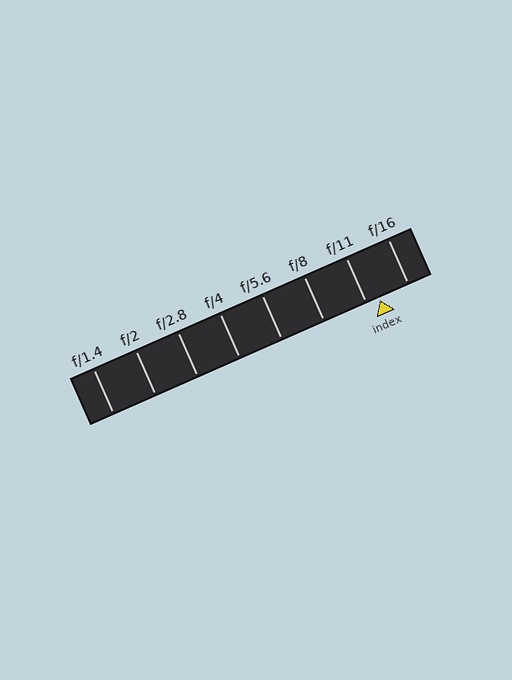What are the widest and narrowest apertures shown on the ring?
The widest aperture shown is f/1.4 and the narrowest is f/16.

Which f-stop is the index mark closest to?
The index mark is closest to f/11.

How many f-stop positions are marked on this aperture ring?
There are 8 f-stop positions marked.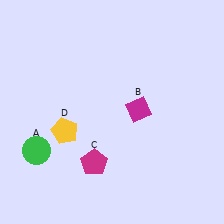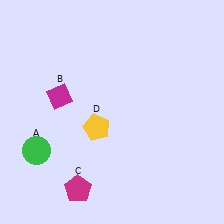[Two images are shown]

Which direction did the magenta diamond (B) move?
The magenta diamond (B) moved left.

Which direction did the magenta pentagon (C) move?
The magenta pentagon (C) moved down.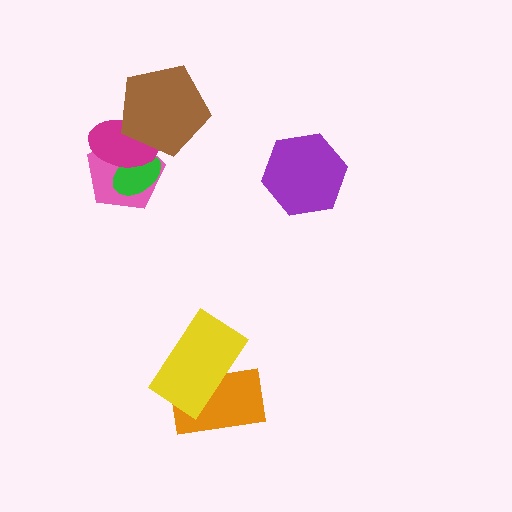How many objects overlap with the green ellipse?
2 objects overlap with the green ellipse.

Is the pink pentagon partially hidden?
Yes, it is partially covered by another shape.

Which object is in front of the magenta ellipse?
The brown pentagon is in front of the magenta ellipse.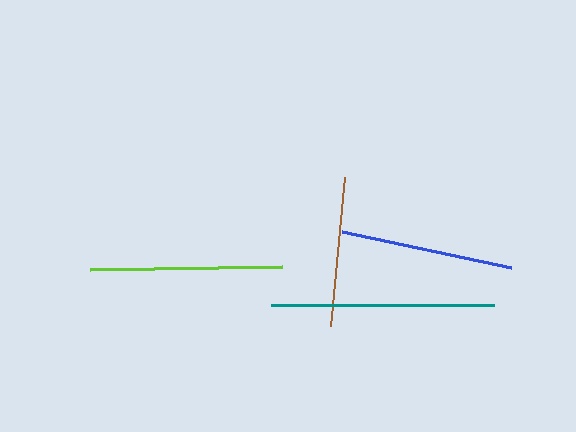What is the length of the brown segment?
The brown segment is approximately 150 pixels long.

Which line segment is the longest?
The teal line is the longest at approximately 222 pixels.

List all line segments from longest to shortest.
From longest to shortest: teal, lime, blue, brown.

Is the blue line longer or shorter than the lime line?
The lime line is longer than the blue line.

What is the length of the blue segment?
The blue segment is approximately 172 pixels long.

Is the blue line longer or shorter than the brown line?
The blue line is longer than the brown line.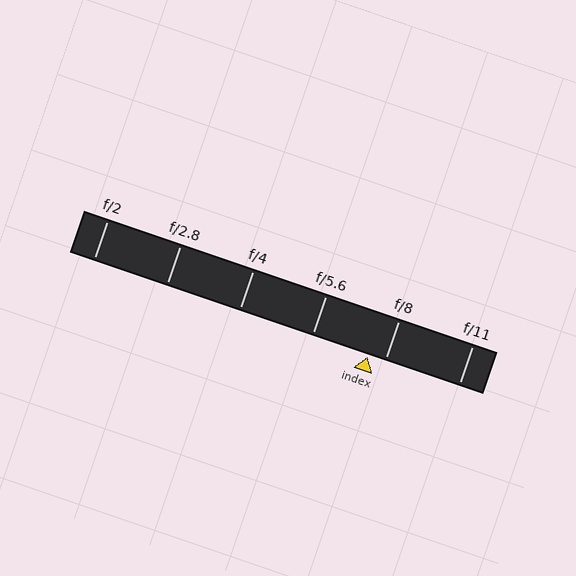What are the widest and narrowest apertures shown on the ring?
The widest aperture shown is f/2 and the narrowest is f/11.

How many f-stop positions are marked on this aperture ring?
There are 6 f-stop positions marked.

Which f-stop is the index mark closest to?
The index mark is closest to f/8.